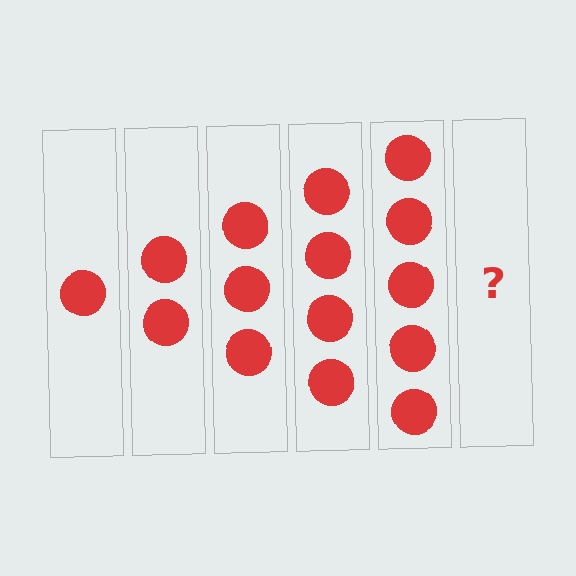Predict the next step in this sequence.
The next step is 6 circles.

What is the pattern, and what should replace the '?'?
The pattern is that each step adds one more circle. The '?' should be 6 circles.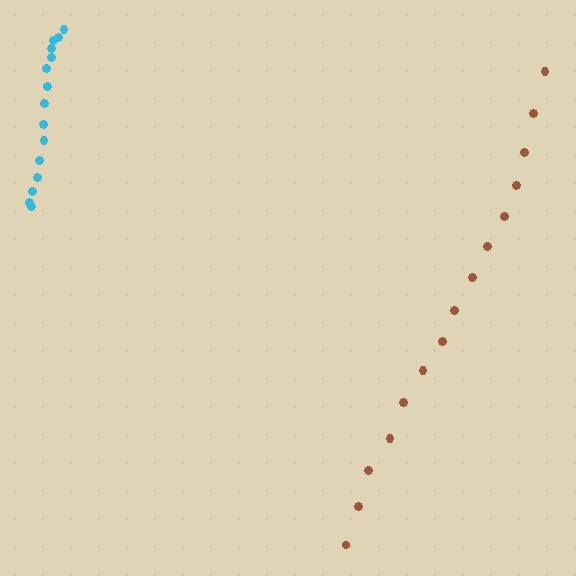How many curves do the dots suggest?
There are 2 distinct paths.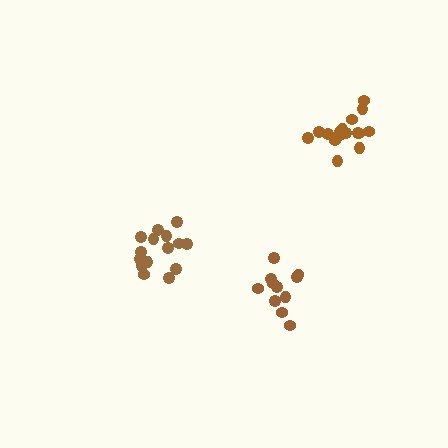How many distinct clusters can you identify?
There are 3 distinct clusters.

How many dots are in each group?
Group 1: 11 dots, Group 2: 15 dots, Group 3: 16 dots (42 total).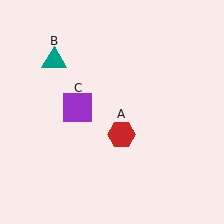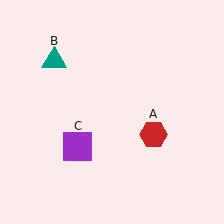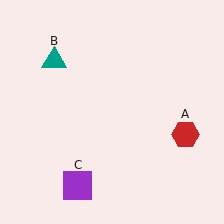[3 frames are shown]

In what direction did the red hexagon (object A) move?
The red hexagon (object A) moved right.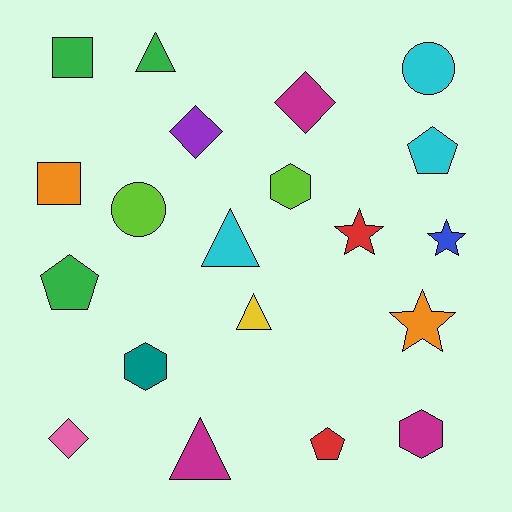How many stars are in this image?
There are 3 stars.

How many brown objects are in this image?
There are no brown objects.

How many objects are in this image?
There are 20 objects.